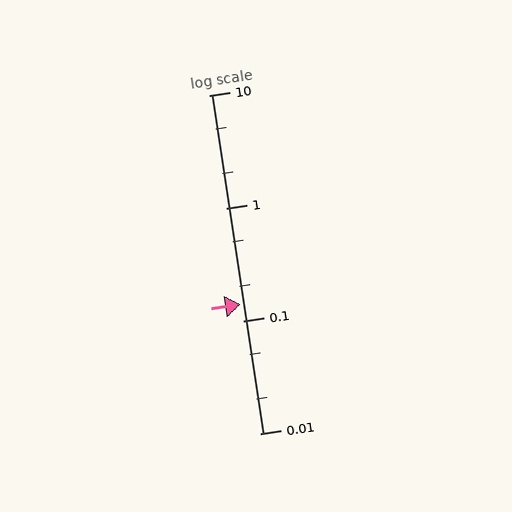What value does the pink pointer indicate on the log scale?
The pointer indicates approximately 0.14.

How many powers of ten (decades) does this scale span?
The scale spans 3 decades, from 0.01 to 10.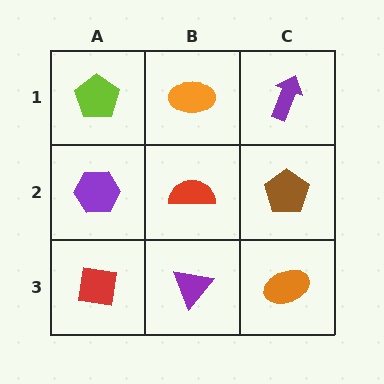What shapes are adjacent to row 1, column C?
A brown pentagon (row 2, column C), an orange ellipse (row 1, column B).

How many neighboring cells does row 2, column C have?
3.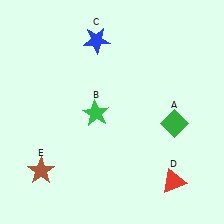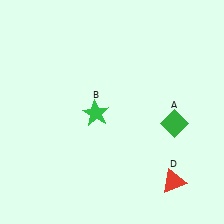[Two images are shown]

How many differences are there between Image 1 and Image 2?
There are 2 differences between the two images.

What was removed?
The blue star (C), the brown star (E) were removed in Image 2.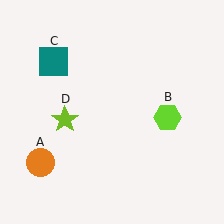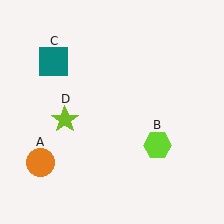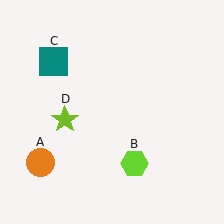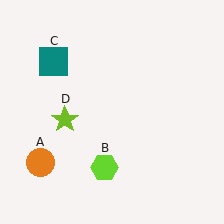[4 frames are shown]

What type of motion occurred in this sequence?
The lime hexagon (object B) rotated clockwise around the center of the scene.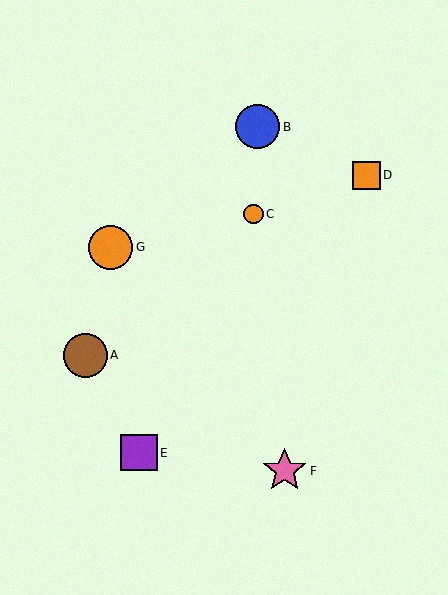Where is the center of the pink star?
The center of the pink star is at (285, 471).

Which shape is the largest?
The pink star (labeled F) is the largest.